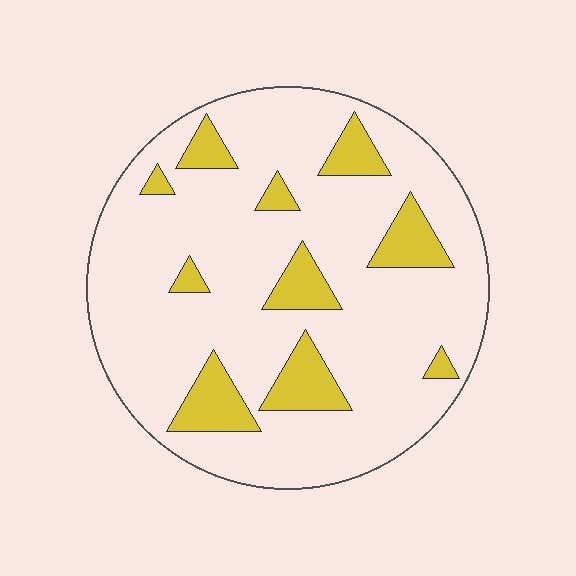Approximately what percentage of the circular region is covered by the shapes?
Approximately 15%.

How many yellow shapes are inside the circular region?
10.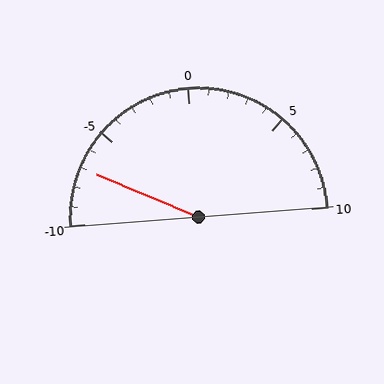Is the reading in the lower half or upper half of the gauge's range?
The reading is in the lower half of the range (-10 to 10).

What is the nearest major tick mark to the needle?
The nearest major tick mark is -5.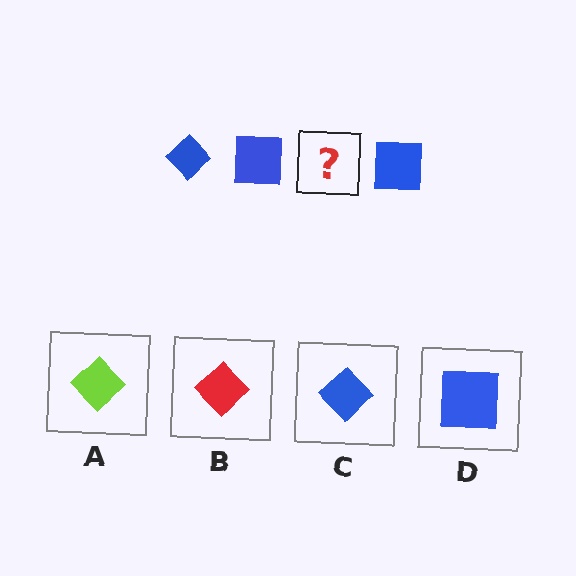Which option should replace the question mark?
Option C.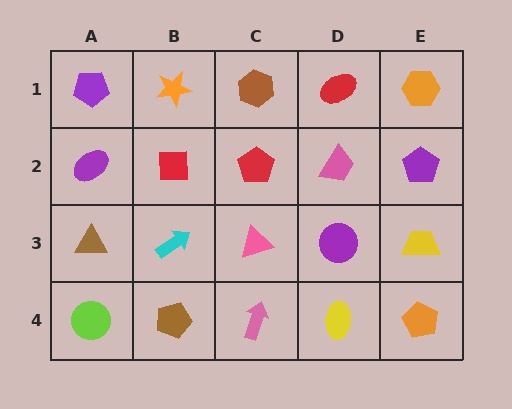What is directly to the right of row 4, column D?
An orange pentagon.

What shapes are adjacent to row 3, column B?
A red square (row 2, column B), a brown pentagon (row 4, column B), a brown triangle (row 3, column A), a pink triangle (row 3, column C).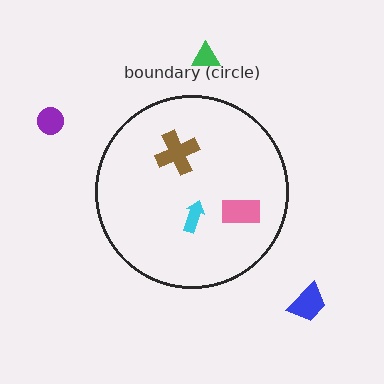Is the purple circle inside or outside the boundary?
Outside.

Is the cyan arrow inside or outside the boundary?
Inside.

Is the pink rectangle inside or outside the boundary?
Inside.